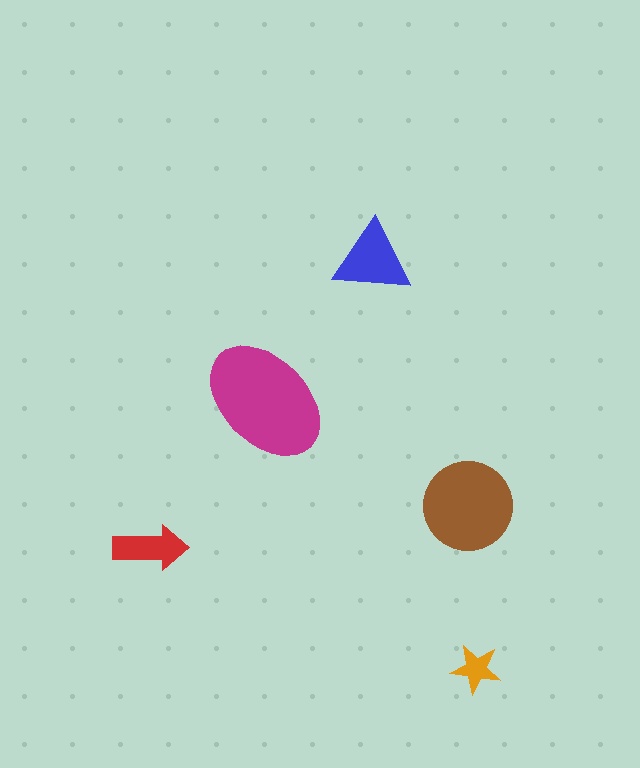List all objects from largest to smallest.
The magenta ellipse, the brown circle, the blue triangle, the red arrow, the orange star.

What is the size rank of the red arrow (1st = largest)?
4th.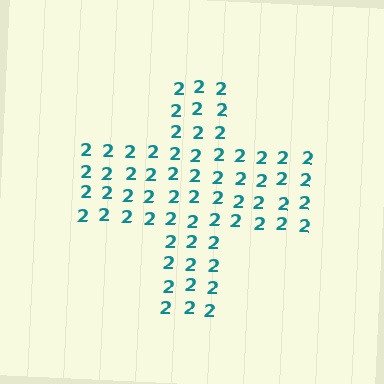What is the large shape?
The large shape is a cross.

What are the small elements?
The small elements are digit 2's.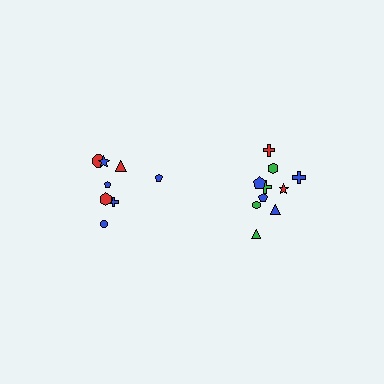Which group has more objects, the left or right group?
The right group.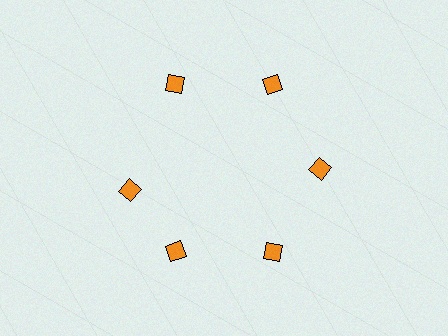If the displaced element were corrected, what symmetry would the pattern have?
It would have 6-fold rotational symmetry — the pattern would map onto itself every 60 degrees.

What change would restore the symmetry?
The symmetry would be restored by rotating it back into even spacing with its neighbors so that all 6 diamonds sit at equal angles and equal distance from the center.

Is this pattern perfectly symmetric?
No. The 6 orange diamonds are arranged in a ring, but one element near the 9 o'clock position is rotated out of alignment along the ring, breaking the 6-fold rotational symmetry.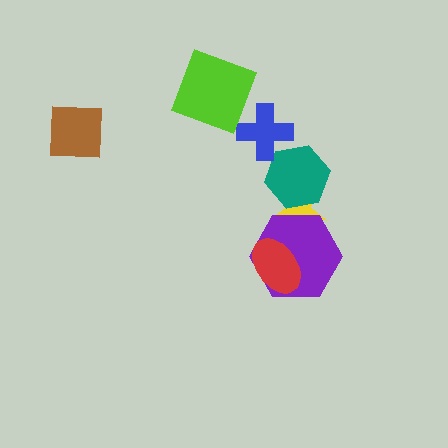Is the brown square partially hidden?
No, no other shape covers it.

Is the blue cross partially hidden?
Yes, it is partially covered by another shape.